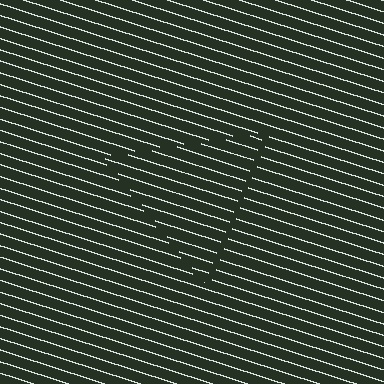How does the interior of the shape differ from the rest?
The interior of the shape contains the same grating, shifted by half a period — the contour is defined by the phase discontinuity where line-ends from the inner and outer gratings abut.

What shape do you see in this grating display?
An illusory triangle. The interior of the shape contains the same grating, shifted by half a period — the contour is defined by the phase discontinuity where line-ends from the inner and outer gratings abut.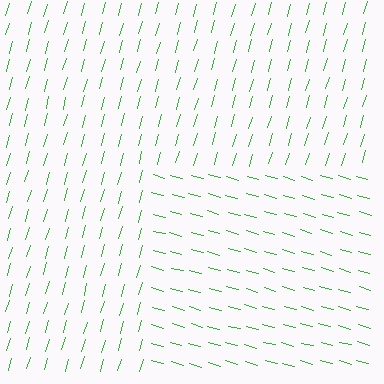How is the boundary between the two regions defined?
The boundary is defined purely by a change in line orientation (approximately 90 degrees difference). All lines are the same color and thickness.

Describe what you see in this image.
The image is filled with small green line segments. A rectangle region in the image has lines oriented differently from the surrounding lines, creating a visible texture boundary.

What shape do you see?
I see a rectangle.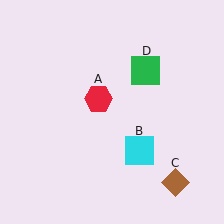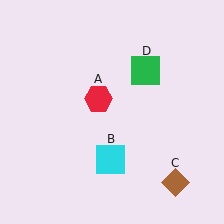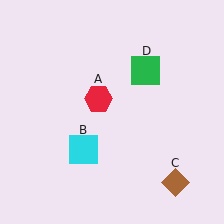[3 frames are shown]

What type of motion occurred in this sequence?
The cyan square (object B) rotated clockwise around the center of the scene.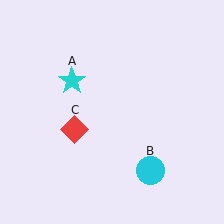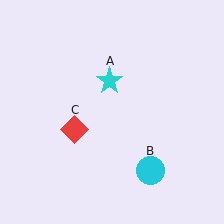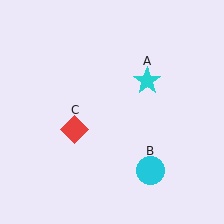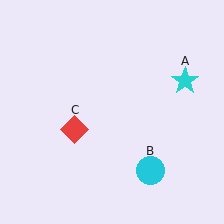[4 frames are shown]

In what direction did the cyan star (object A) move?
The cyan star (object A) moved right.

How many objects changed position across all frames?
1 object changed position: cyan star (object A).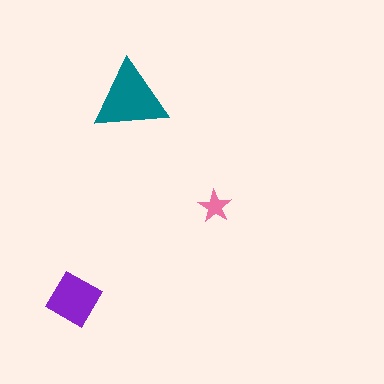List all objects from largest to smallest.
The teal triangle, the purple square, the pink star.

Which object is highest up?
The teal triangle is topmost.